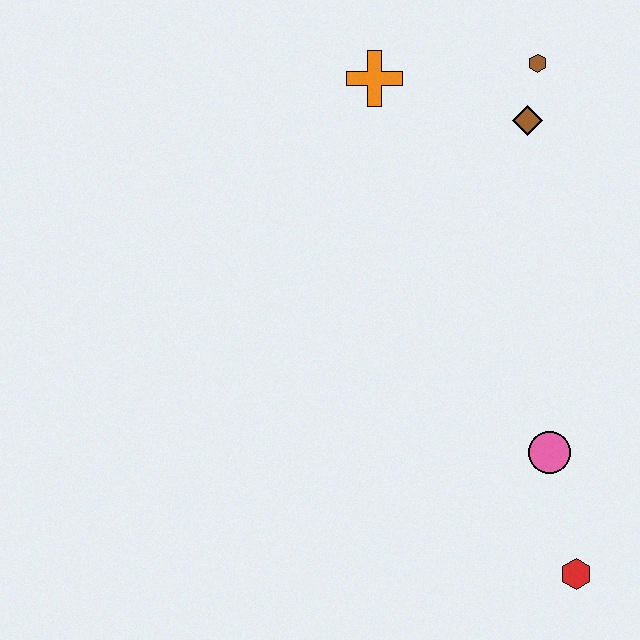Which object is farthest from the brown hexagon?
The red hexagon is farthest from the brown hexagon.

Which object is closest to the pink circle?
The red hexagon is closest to the pink circle.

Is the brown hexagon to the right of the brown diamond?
Yes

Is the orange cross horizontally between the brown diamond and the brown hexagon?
No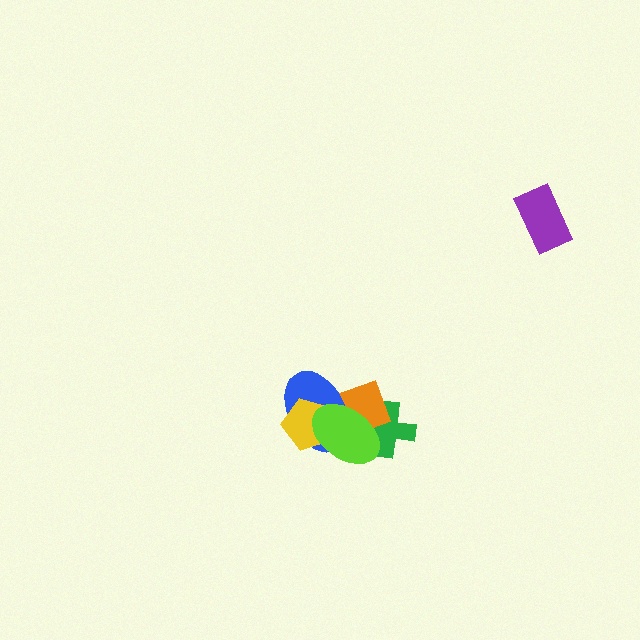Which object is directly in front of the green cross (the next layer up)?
The orange diamond is directly in front of the green cross.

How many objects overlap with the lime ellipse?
4 objects overlap with the lime ellipse.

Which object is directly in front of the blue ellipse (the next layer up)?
The yellow pentagon is directly in front of the blue ellipse.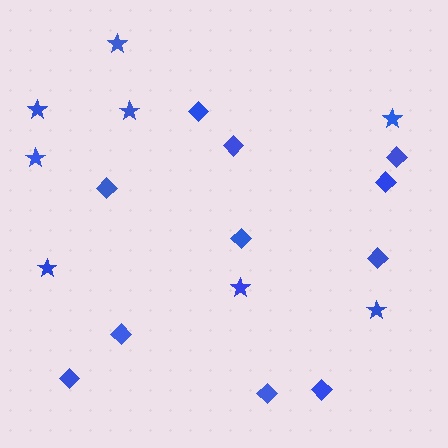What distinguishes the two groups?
There are 2 groups: one group of diamonds (11) and one group of stars (8).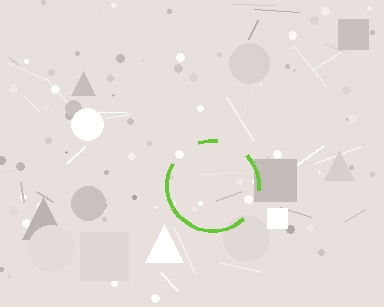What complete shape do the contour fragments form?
The contour fragments form a circle.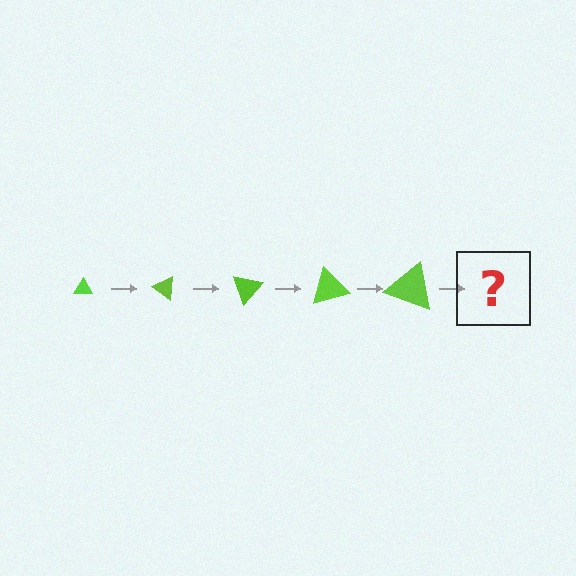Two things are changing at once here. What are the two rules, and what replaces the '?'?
The two rules are that the triangle grows larger each step and it rotates 35 degrees each step. The '?' should be a triangle, larger than the previous one and rotated 175 degrees from the start.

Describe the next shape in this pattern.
It should be a triangle, larger than the previous one and rotated 175 degrees from the start.